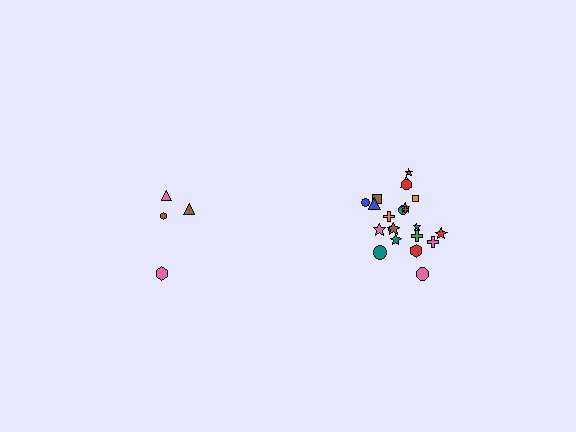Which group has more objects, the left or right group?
The right group.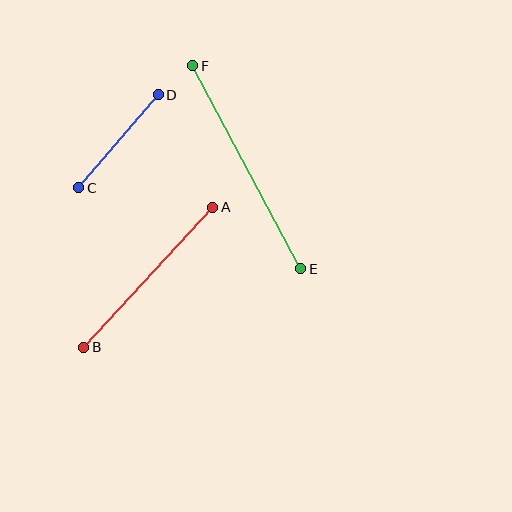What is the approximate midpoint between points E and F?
The midpoint is at approximately (247, 167) pixels.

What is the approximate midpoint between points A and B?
The midpoint is at approximately (148, 277) pixels.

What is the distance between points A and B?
The distance is approximately 191 pixels.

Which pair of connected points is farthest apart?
Points E and F are farthest apart.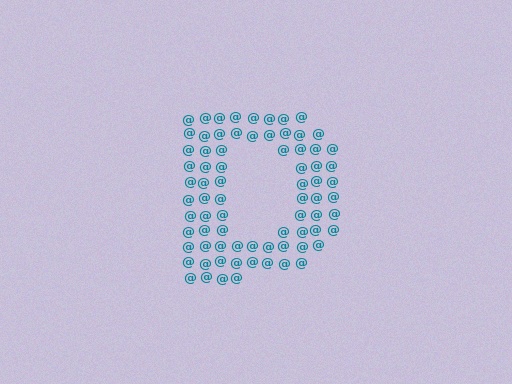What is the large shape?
The large shape is the letter D.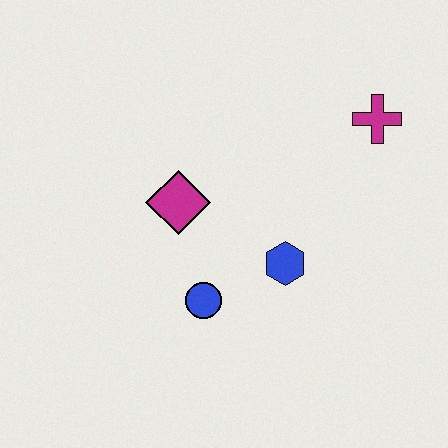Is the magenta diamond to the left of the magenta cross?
Yes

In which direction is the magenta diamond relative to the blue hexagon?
The magenta diamond is to the left of the blue hexagon.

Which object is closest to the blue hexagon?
The blue circle is closest to the blue hexagon.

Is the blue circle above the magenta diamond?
No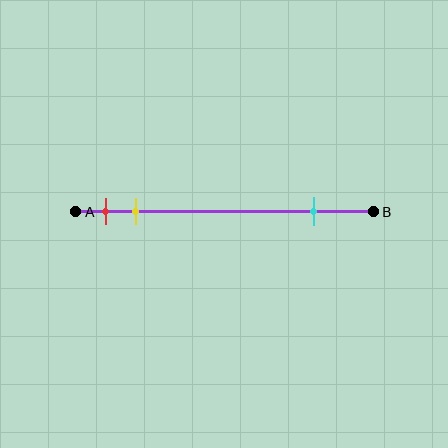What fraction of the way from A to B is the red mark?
The red mark is approximately 10% (0.1) of the way from A to B.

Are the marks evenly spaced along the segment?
No, the marks are not evenly spaced.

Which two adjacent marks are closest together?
The red and yellow marks are the closest adjacent pair.